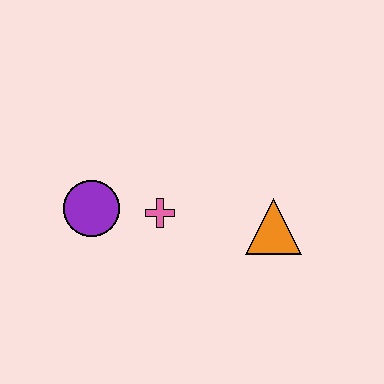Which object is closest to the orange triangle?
The pink cross is closest to the orange triangle.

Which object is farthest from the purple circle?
The orange triangle is farthest from the purple circle.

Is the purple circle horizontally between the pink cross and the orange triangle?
No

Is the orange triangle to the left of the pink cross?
No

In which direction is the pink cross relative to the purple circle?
The pink cross is to the right of the purple circle.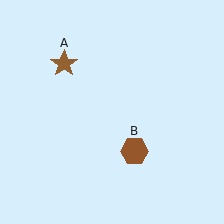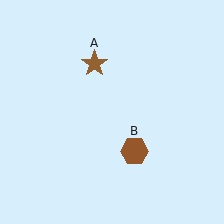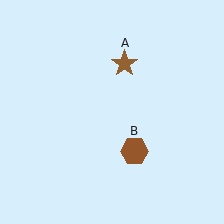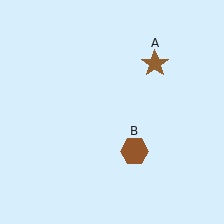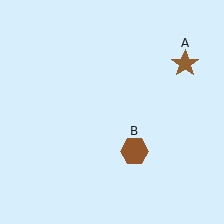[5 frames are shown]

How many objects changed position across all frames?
1 object changed position: brown star (object A).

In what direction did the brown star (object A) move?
The brown star (object A) moved right.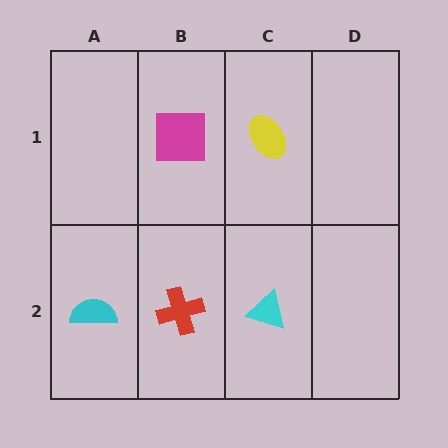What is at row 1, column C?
A yellow ellipse.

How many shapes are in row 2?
3 shapes.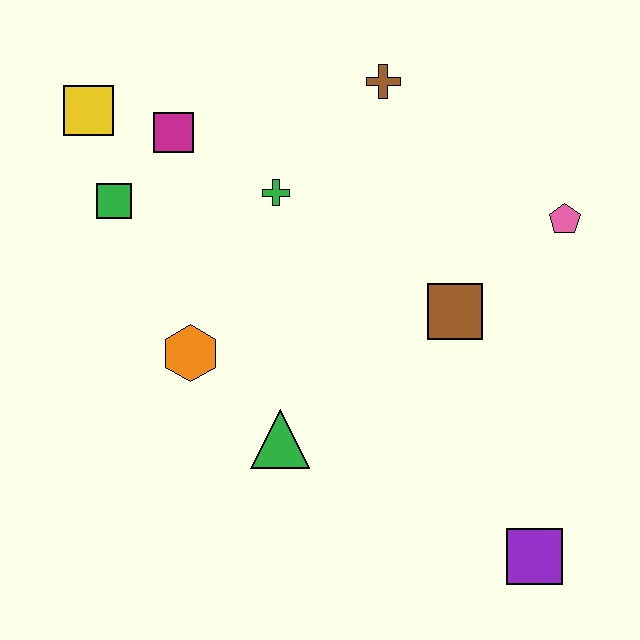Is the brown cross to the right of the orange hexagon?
Yes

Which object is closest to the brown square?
The pink pentagon is closest to the brown square.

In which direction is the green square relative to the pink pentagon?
The green square is to the left of the pink pentagon.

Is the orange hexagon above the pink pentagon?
No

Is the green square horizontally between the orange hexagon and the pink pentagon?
No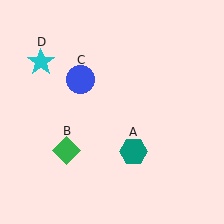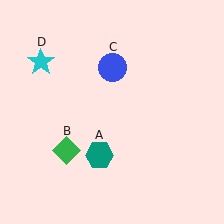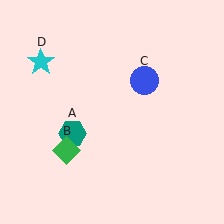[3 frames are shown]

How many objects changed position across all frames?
2 objects changed position: teal hexagon (object A), blue circle (object C).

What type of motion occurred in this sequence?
The teal hexagon (object A), blue circle (object C) rotated clockwise around the center of the scene.